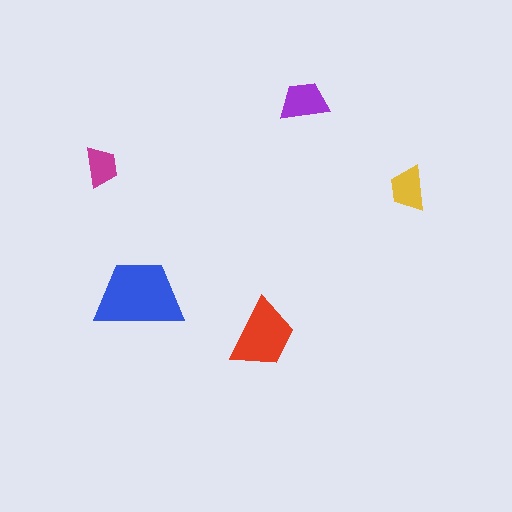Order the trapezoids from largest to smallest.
the blue one, the red one, the purple one, the yellow one, the magenta one.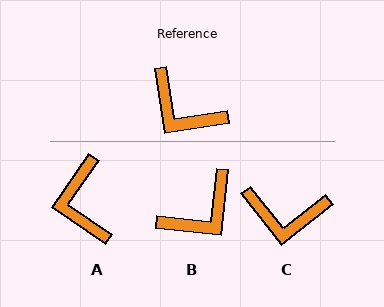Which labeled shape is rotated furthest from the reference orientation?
B, about 75 degrees away.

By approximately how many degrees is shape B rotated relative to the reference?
Approximately 75 degrees counter-clockwise.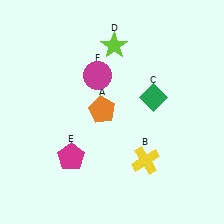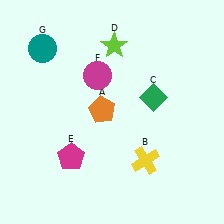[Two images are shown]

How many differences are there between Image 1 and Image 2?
There is 1 difference between the two images.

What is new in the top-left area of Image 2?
A teal circle (G) was added in the top-left area of Image 2.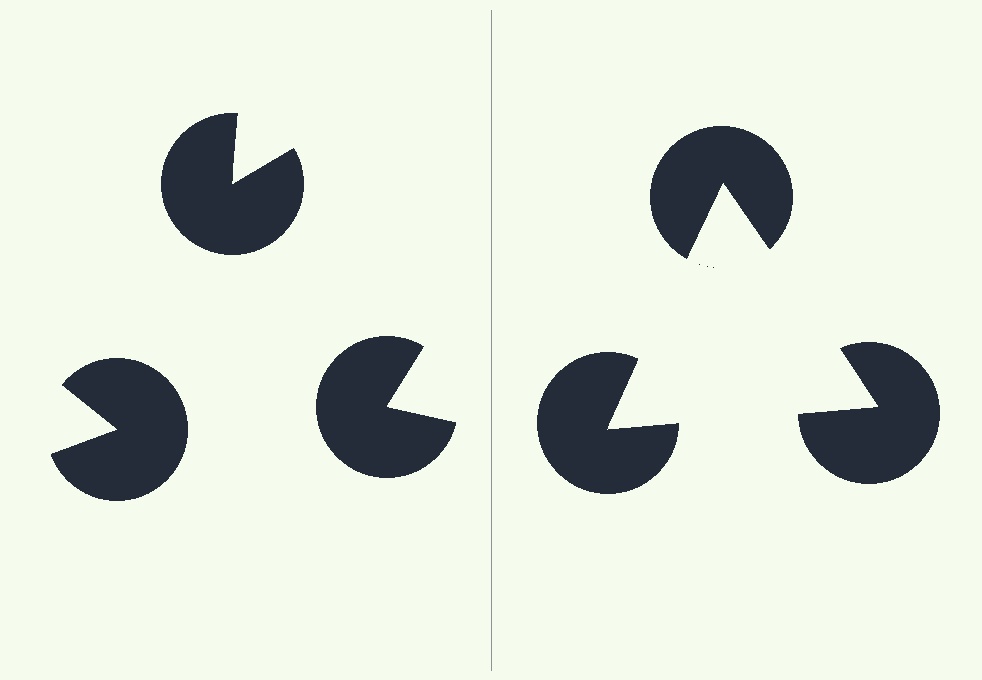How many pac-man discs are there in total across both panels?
6 — 3 on each side.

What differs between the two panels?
The pac-man discs are positioned identically on both sides; only the wedge orientations differ. On the right they align to a triangle; on the left they are misaligned.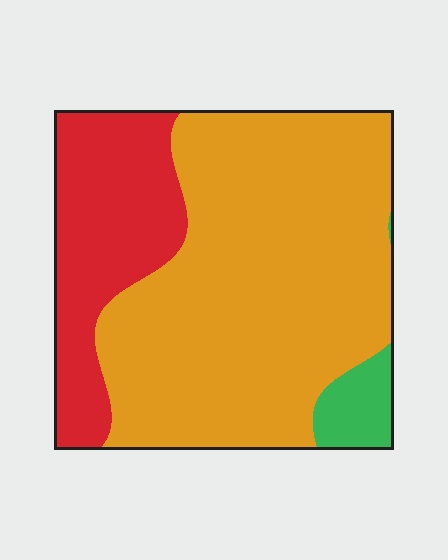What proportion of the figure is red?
Red takes up about one quarter (1/4) of the figure.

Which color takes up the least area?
Green, at roughly 5%.